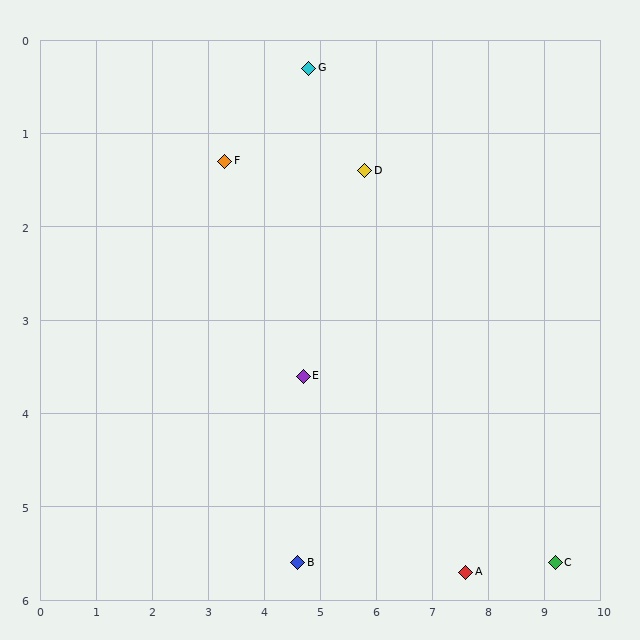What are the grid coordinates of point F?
Point F is at approximately (3.3, 1.3).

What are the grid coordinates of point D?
Point D is at approximately (5.8, 1.4).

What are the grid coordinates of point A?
Point A is at approximately (7.6, 5.7).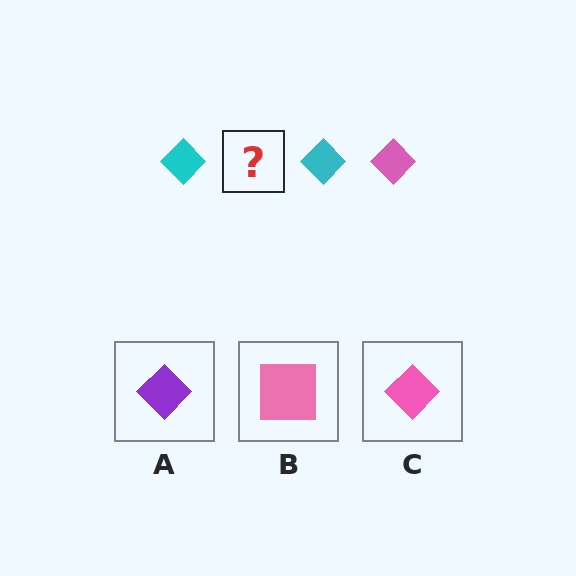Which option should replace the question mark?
Option C.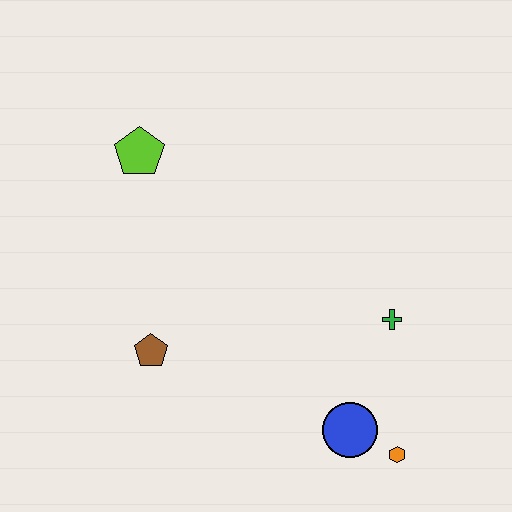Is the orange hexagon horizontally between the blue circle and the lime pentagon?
No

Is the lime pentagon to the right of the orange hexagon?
No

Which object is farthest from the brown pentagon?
The orange hexagon is farthest from the brown pentagon.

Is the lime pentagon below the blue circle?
No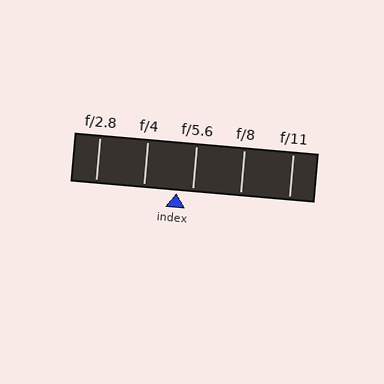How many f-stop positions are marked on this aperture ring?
There are 5 f-stop positions marked.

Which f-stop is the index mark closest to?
The index mark is closest to f/5.6.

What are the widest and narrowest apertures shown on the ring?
The widest aperture shown is f/2.8 and the narrowest is f/11.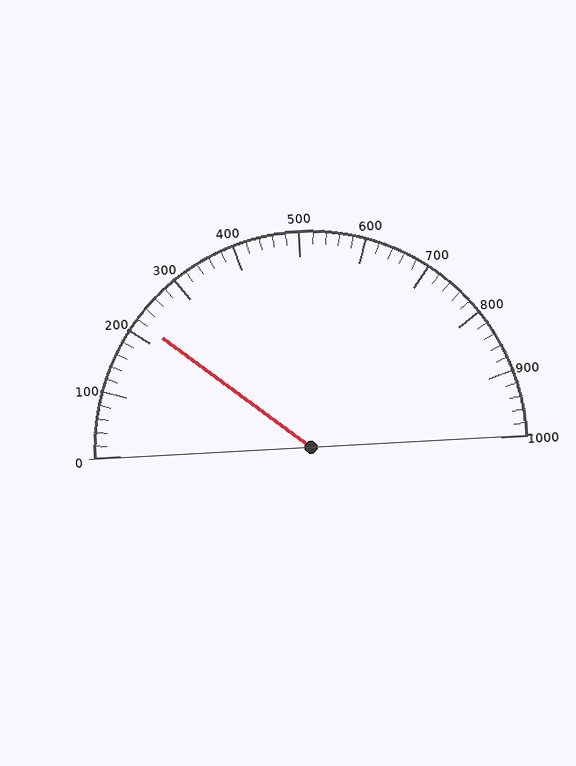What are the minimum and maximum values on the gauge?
The gauge ranges from 0 to 1000.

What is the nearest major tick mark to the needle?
The nearest major tick mark is 200.